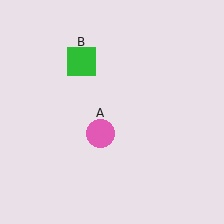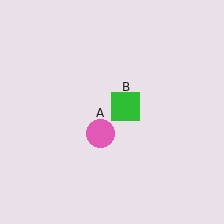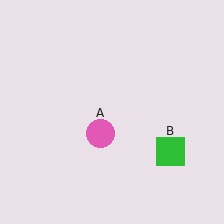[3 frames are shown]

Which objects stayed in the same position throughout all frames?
Pink circle (object A) remained stationary.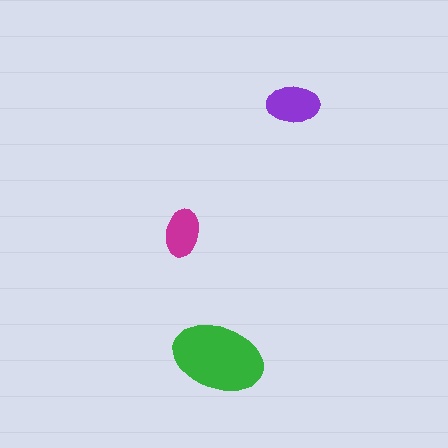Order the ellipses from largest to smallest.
the green one, the purple one, the magenta one.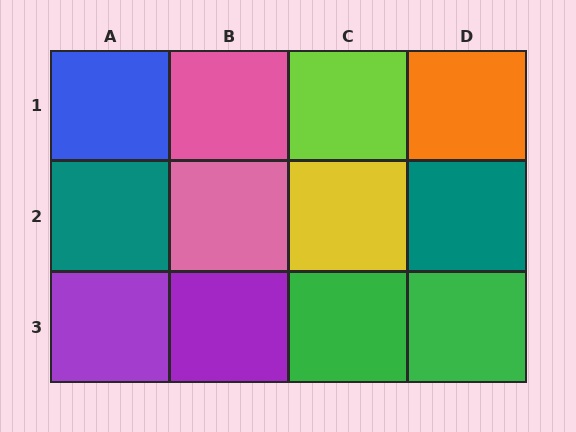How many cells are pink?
2 cells are pink.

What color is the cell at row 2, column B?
Pink.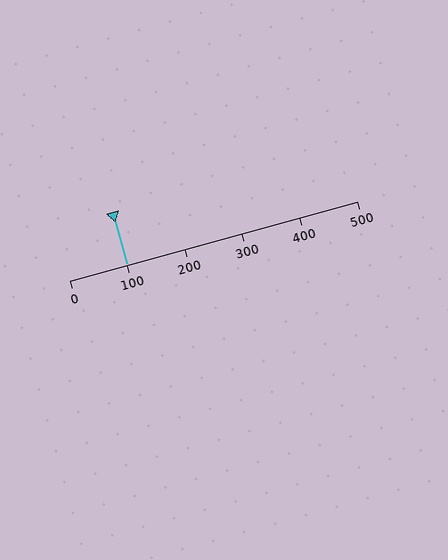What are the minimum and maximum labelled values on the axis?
The axis runs from 0 to 500.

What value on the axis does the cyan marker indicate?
The marker indicates approximately 100.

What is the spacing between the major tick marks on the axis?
The major ticks are spaced 100 apart.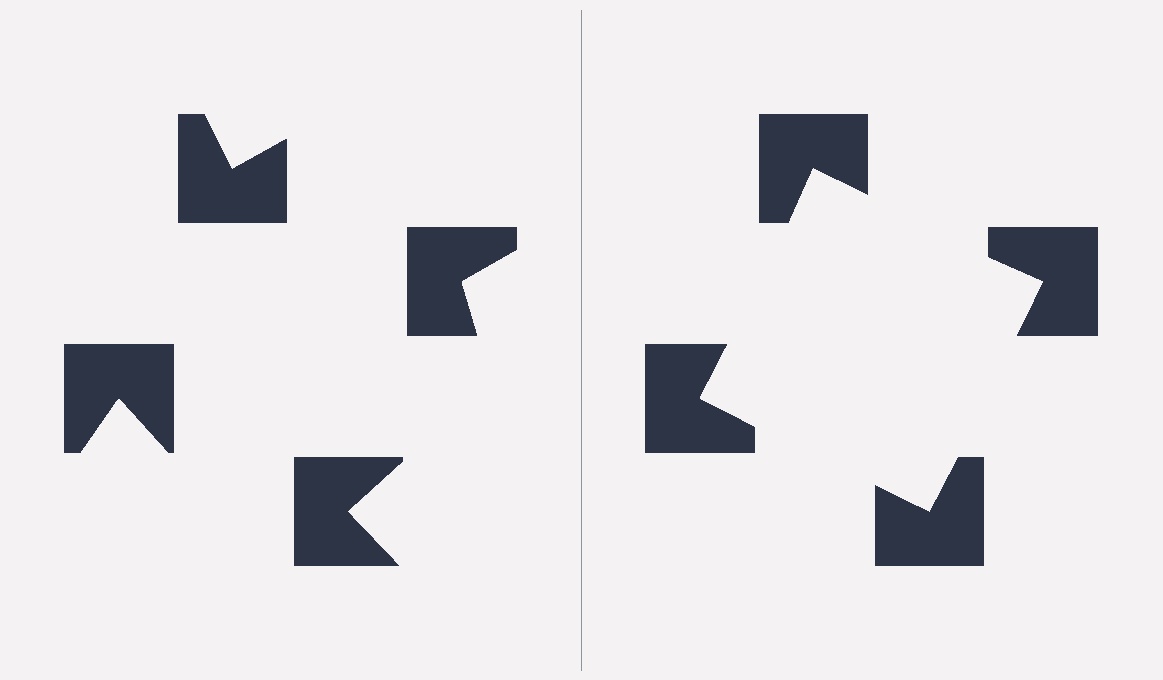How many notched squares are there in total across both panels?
8 — 4 on each side.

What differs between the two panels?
The notched squares are positioned identically on both sides; only the wedge orientations differ. On the right they align to a square; on the left they are misaligned.